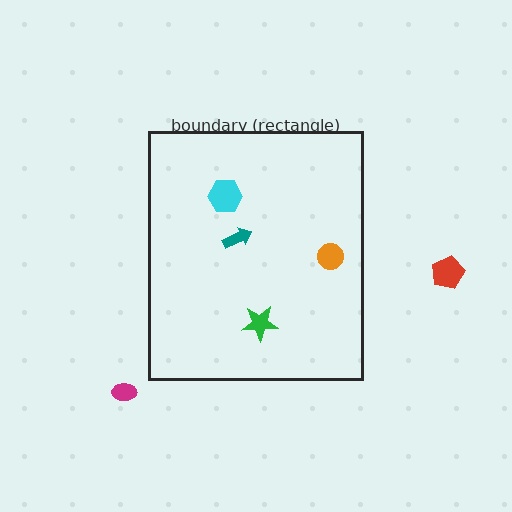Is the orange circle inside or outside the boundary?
Inside.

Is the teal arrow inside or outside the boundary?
Inside.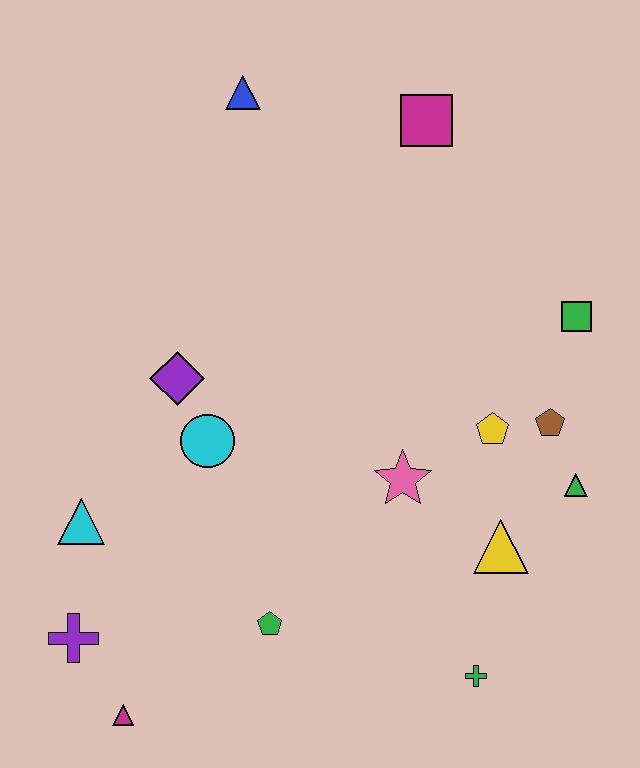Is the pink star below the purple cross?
No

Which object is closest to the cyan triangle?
The purple cross is closest to the cyan triangle.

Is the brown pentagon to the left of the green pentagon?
No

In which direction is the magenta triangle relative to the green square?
The magenta triangle is to the left of the green square.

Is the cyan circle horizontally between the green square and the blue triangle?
No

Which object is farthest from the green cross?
The blue triangle is farthest from the green cross.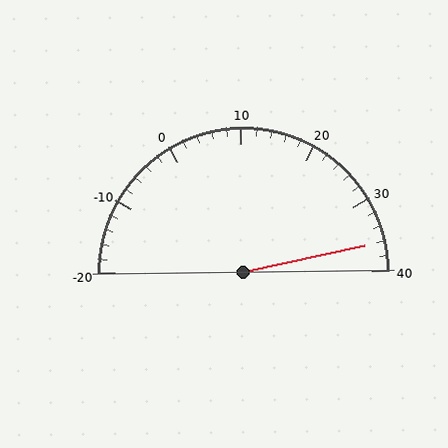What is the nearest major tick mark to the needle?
The nearest major tick mark is 40.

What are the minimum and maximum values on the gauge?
The gauge ranges from -20 to 40.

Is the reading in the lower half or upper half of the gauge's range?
The reading is in the upper half of the range (-20 to 40).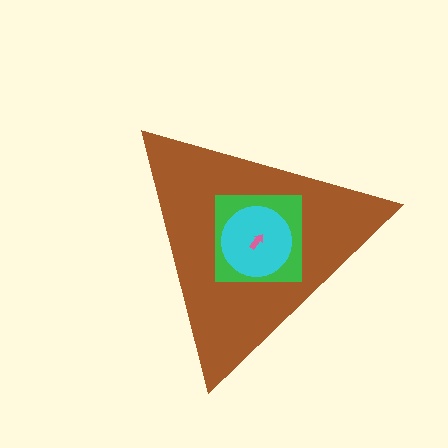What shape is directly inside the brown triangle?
The green square.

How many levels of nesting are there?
4.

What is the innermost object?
The pink arrow.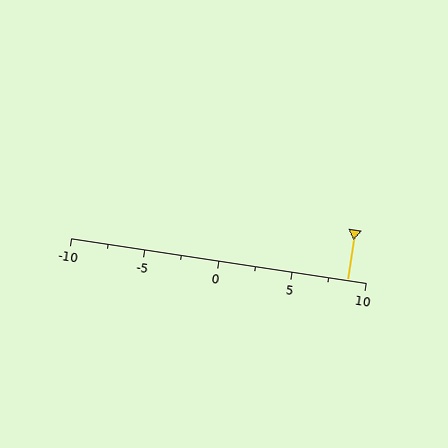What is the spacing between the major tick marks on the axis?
The major ticks are spaced 5 apart.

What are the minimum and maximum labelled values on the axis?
The axis runs from -10 to 10.